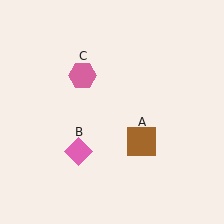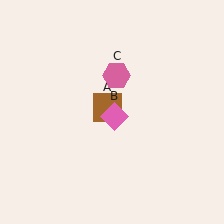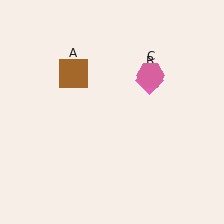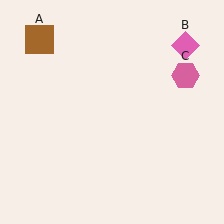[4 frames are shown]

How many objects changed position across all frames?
3 objects changed position: brown square (object A), pink diamond (object B), pink hexagon (object C).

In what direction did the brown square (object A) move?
The brown square (object A) moved up and to the left.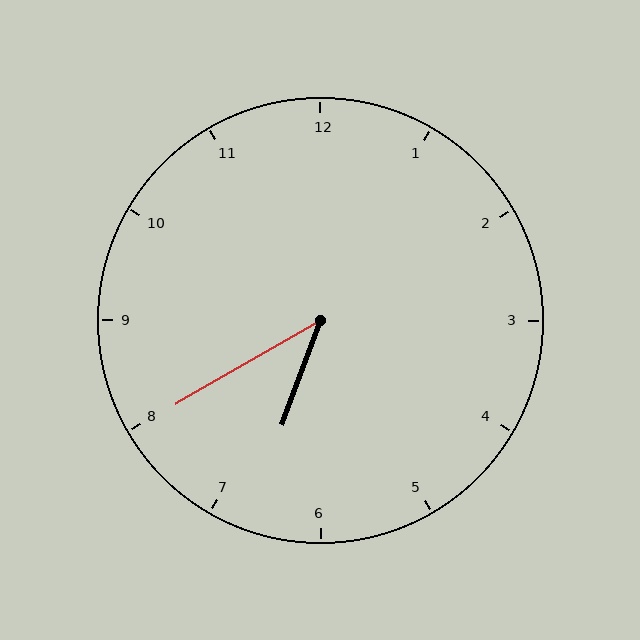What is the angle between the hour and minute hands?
Approximately 40 degrees.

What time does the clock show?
6:40.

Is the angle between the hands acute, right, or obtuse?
It is acute.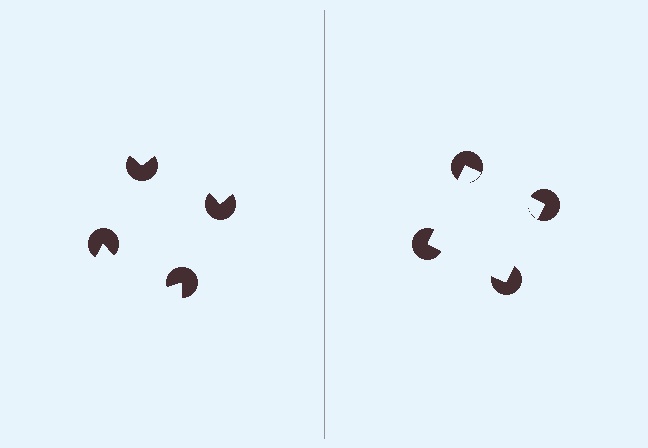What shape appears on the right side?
An illusory square.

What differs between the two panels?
The pac-man discs are positioned identically on both sides; only the wedge orientations differ. On the right they align to a square; on the left they are misaligned.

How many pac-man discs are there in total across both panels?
8 — 4 on each side.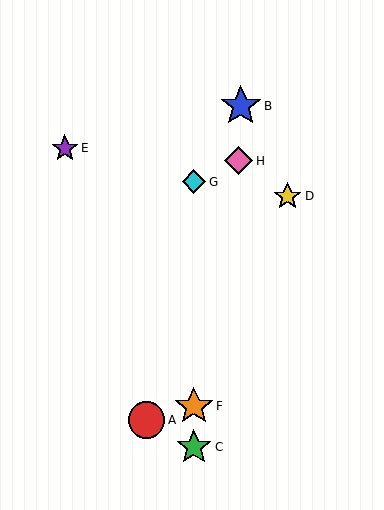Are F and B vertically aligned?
No, F is at x≈194 and B is at x≈241.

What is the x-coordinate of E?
Object E is at x≈65.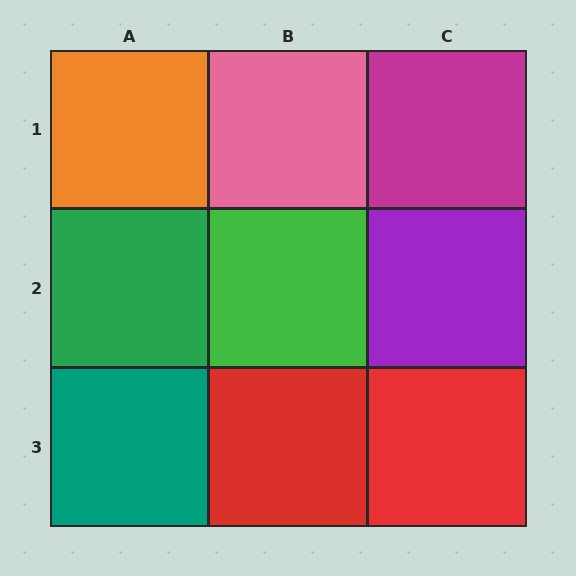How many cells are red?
2 cells are red.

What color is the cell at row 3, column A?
Teal.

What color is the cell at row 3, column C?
Red.